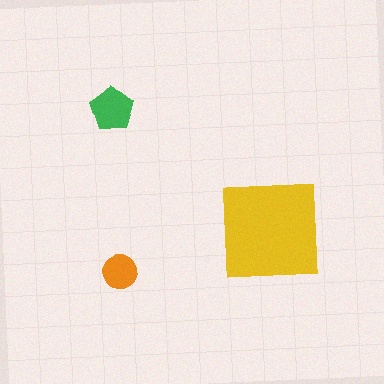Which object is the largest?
The yellow square.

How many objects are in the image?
There are 3 objects in the image.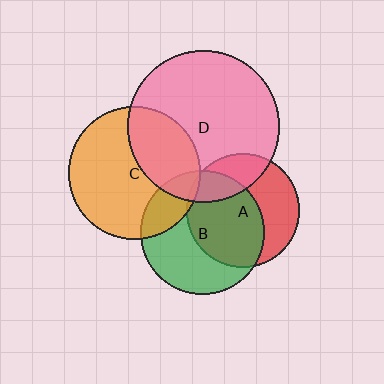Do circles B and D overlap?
Yes.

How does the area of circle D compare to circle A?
Approximately 1.8 times.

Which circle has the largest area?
Circle D (pink).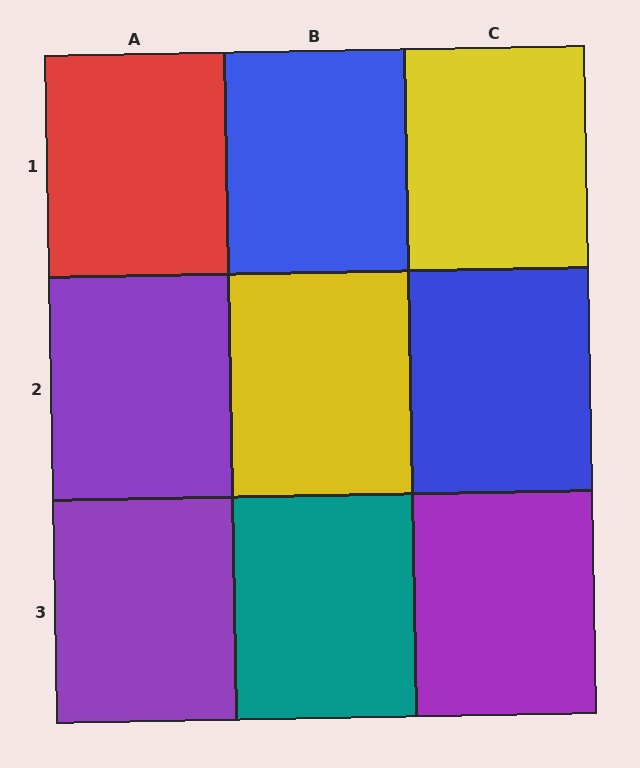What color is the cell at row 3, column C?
Purple.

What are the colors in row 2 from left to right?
Purple, yellow, blue.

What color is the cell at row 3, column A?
Purple.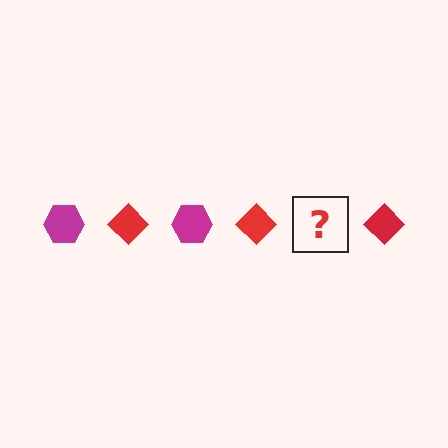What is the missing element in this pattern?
The missing element is a magenta hexagon.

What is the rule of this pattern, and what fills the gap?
The rule is that the pattern alternates between magenta hexagon and red diamond. The gap should be filled with a magenta hexagon.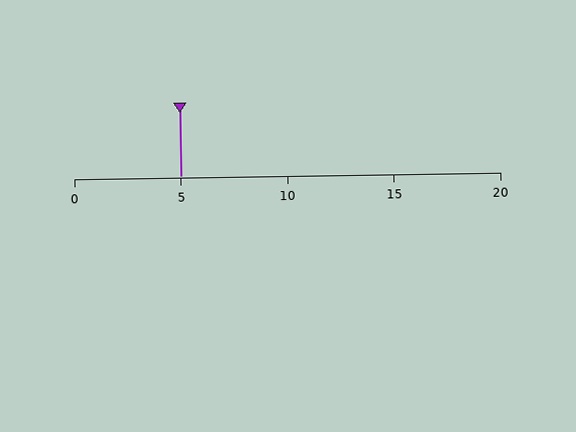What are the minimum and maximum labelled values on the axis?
The axis runs from 0 to 20.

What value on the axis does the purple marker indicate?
The marker indicates approximately 5.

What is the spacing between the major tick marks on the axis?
The major ticks are spaced 5 apart.